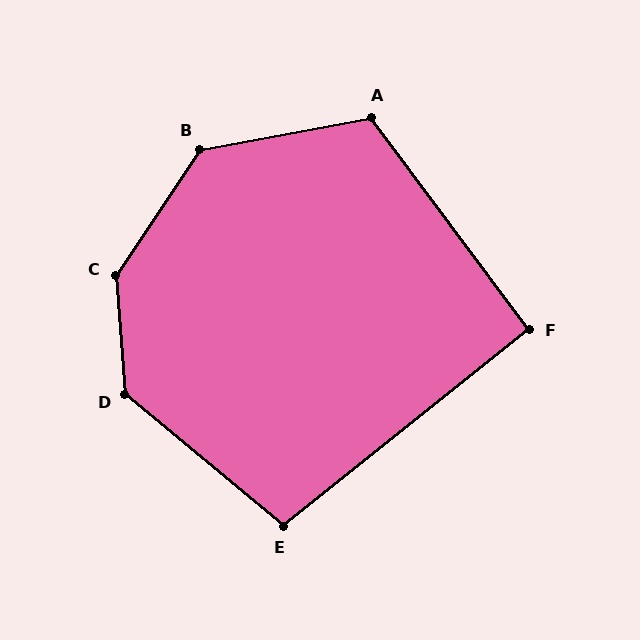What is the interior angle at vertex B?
Approximately 134 degrees (obtuse).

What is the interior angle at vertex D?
Approximately 134 degrees (obtuse).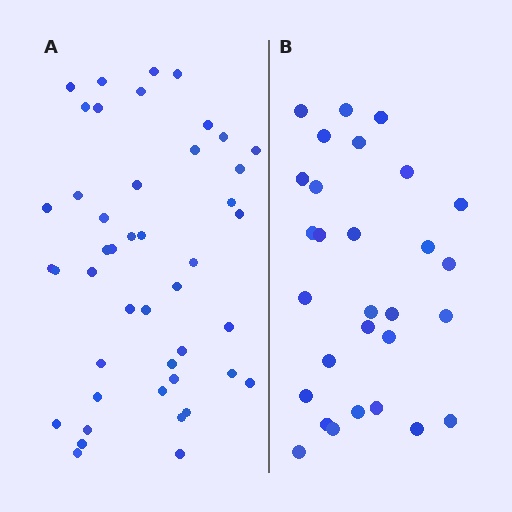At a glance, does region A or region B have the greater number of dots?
Region A (the left region) has more dots.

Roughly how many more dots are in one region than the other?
Region A has approximately 15 more dots than region B.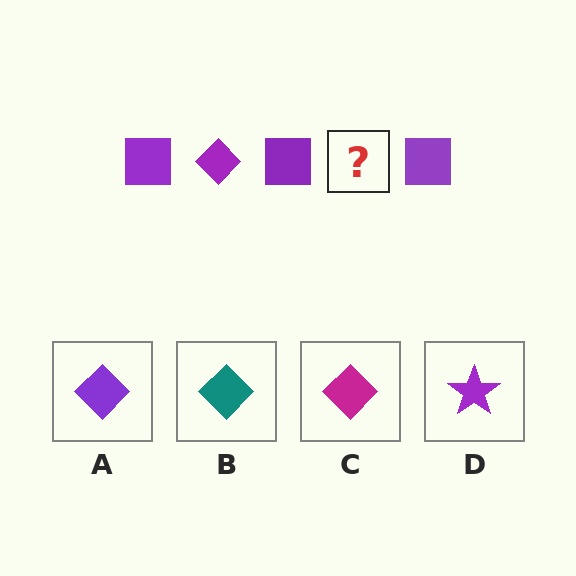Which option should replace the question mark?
Option A.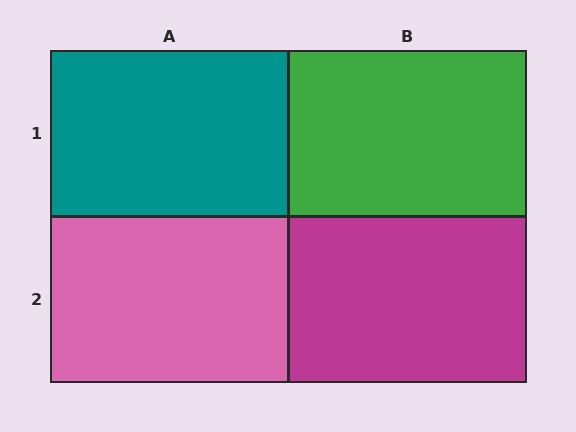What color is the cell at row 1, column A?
Teal.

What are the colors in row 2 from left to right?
Pink, magenta.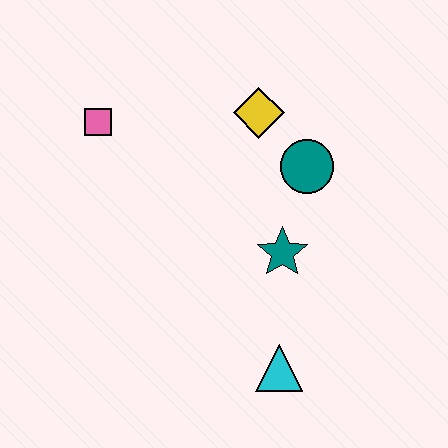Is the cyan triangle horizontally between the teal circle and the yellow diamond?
Yes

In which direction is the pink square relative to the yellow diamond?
The pink square is to the left of the yellow diamond.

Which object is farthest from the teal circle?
The pink square is farthest from the teal circle.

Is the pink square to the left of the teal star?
Yes